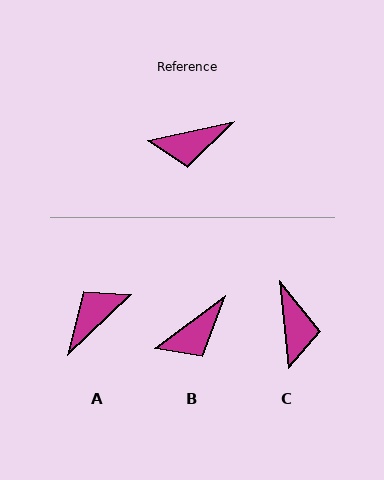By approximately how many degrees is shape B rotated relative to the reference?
Approximately 25 degrees counter-clockwise.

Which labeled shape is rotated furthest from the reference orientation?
A, about 148 degrees away.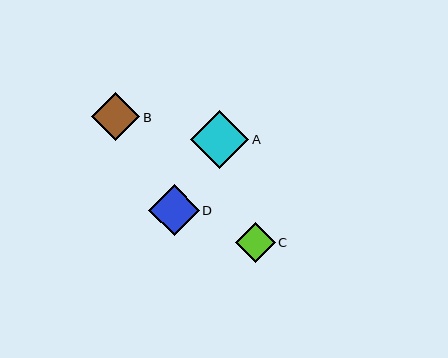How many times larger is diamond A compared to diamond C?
Diamond A is approximately 1.5 times the size of diamond C.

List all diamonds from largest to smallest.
From largest to smallest: A, D, B, C.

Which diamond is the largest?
Diamond A is the largest with a size of approximately 58 pixels.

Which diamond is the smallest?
Diamond C is the smallest with a size of approximately 39 pixels.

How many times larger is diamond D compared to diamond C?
Diamond D is approximately 1.3 times the size of diamond C.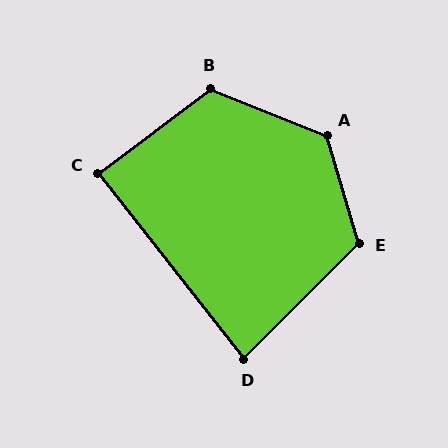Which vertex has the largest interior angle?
A, at approximately 128 degrees.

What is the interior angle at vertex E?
Approximately 119 degrees (obtuse).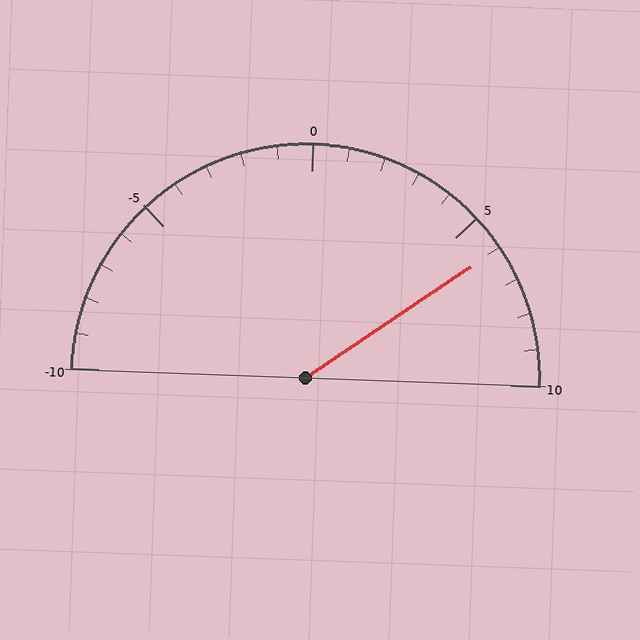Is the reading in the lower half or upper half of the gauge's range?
The reading is in the upper half of the range (-10 to 10).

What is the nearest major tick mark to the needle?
The nearest major tick mark is 5.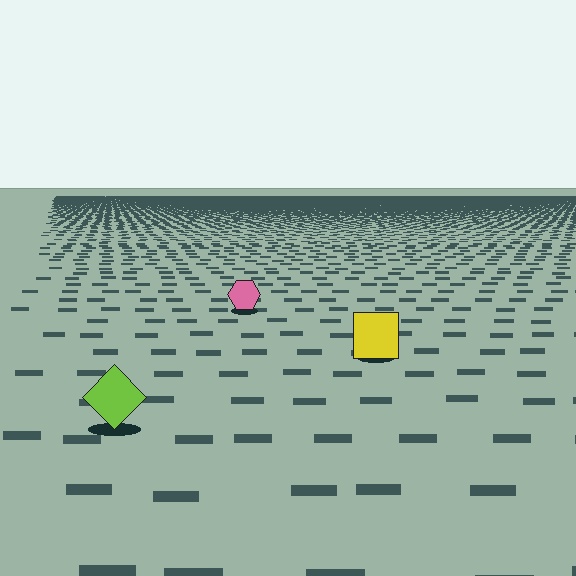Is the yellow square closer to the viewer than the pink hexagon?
Yes. The yellow square is closer — you can tell from the texture gradient: the ground texture is coarser near it.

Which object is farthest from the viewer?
The pink hexagon is farthest from the viewer. It appears smaller and the ground texture around it is denser.